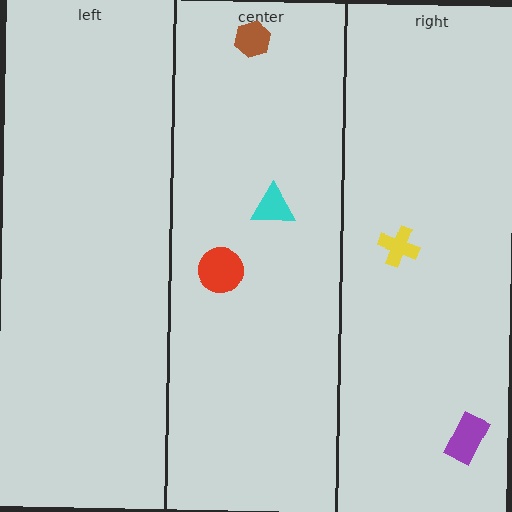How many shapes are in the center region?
3.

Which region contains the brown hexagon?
The center region.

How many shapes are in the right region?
2.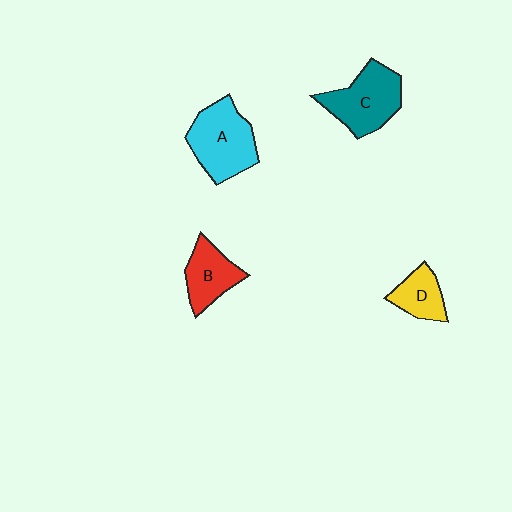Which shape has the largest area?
Shape A (cyan).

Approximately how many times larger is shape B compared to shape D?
Approximately 1.3 times.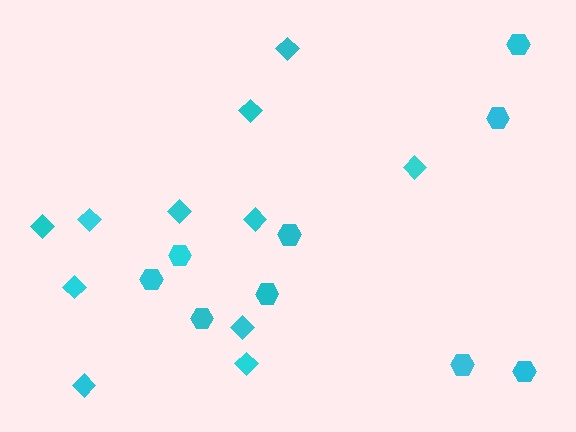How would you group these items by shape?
There are 2 groups: one group of diamonds (11) and one group of hexagons (9).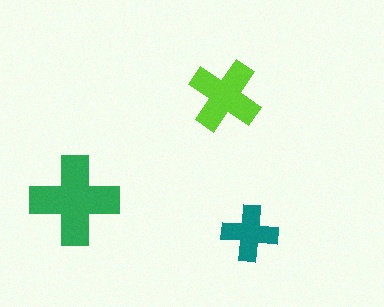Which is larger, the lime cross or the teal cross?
The lime one.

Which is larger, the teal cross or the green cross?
The green one.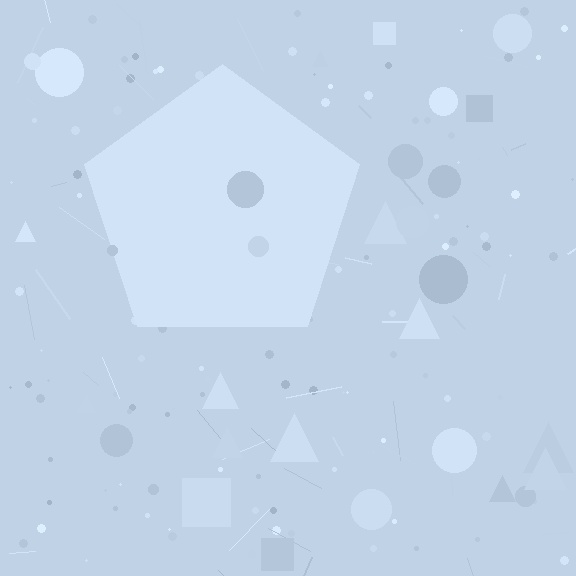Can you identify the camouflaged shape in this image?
The camouflaged shape is a pentagon.